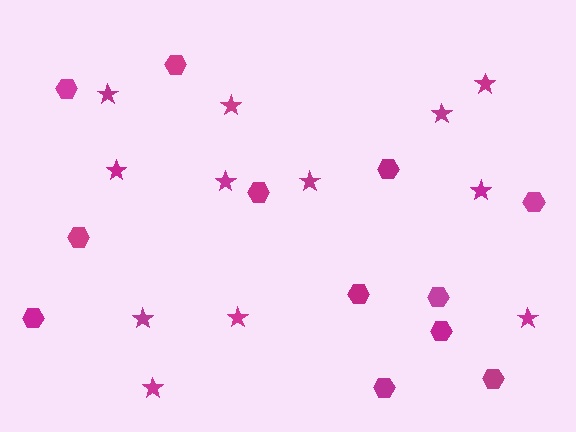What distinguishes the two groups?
There are 2 groups: one group of stars (12) and one group of hexagons (12).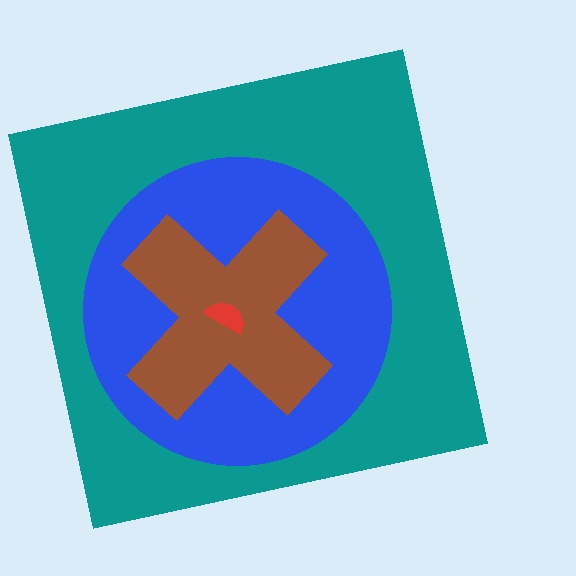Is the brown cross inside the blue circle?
Yes.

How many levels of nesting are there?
4.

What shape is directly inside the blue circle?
The brown cross.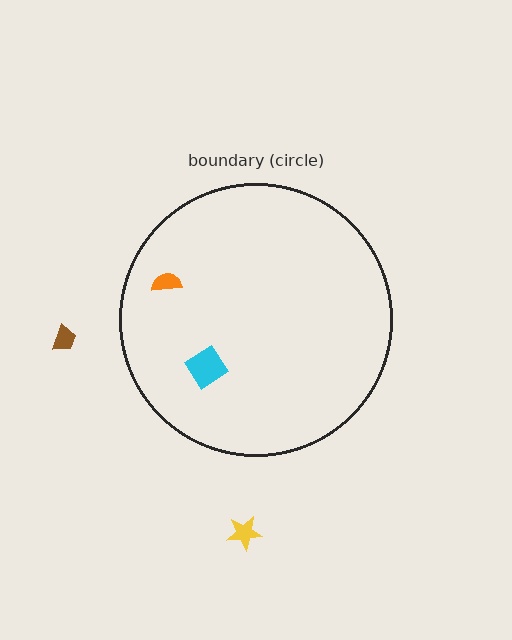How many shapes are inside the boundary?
2 inside, 2 outside.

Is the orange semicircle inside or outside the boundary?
Inside.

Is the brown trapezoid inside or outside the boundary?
Outside.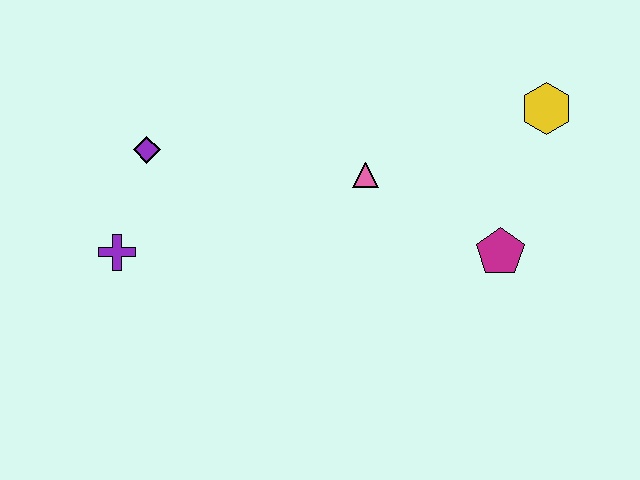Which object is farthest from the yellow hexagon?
The purple cross is farthest from the yellow hexagon.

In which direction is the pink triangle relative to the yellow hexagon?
The pink triangle is to the left of the yellow hexagon.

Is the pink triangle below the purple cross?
No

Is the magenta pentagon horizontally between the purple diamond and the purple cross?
No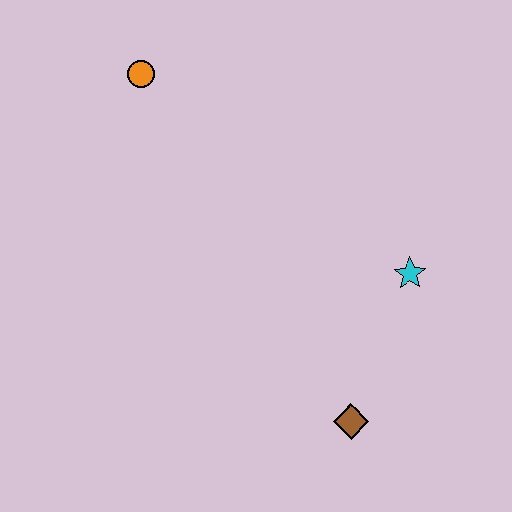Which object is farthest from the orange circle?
The brown diamond is farthest from the orange circle.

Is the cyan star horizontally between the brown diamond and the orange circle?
No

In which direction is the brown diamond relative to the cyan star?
The brown diamond is below the cyan star.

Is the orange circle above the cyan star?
Yes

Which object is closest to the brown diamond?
The cyan star is closest to the brown diamond.